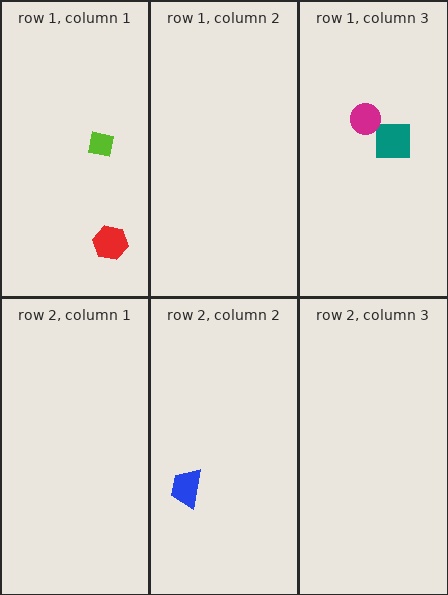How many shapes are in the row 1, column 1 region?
2.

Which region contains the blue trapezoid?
The row 2, column 2 region.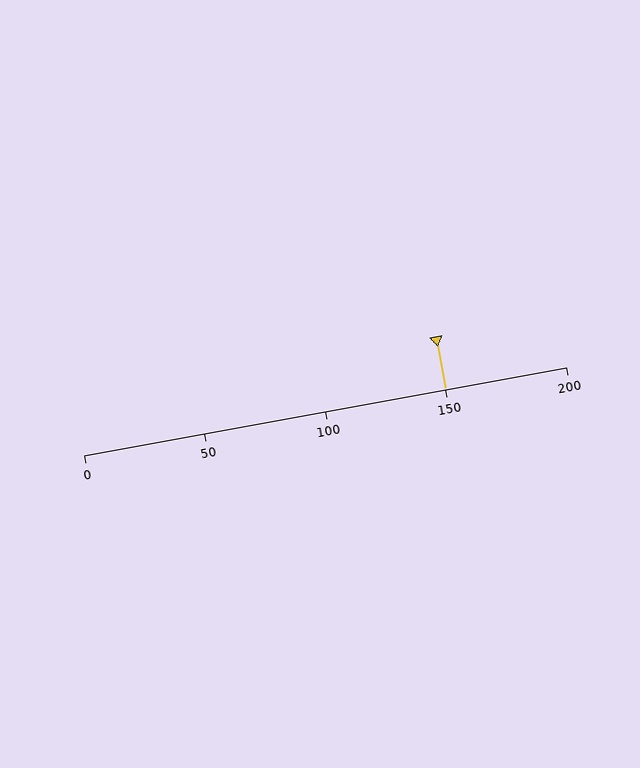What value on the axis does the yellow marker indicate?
The marker indicates approximately 150.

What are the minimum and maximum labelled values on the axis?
The axis runs from 0 to 200.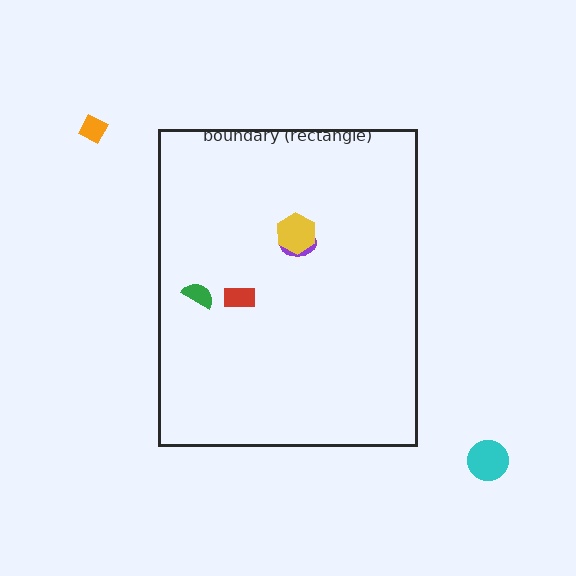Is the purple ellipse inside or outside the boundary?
Inside.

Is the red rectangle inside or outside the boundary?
Inside.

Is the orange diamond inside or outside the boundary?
Outside.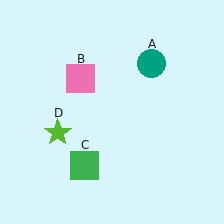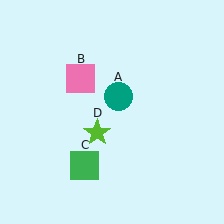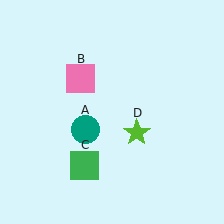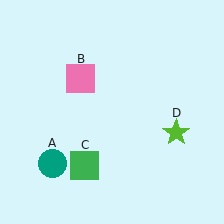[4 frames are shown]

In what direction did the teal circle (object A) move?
The teal circle (object A) moved down and to the left.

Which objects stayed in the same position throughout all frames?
Pink square (object B) and green square (object C) remained stationary.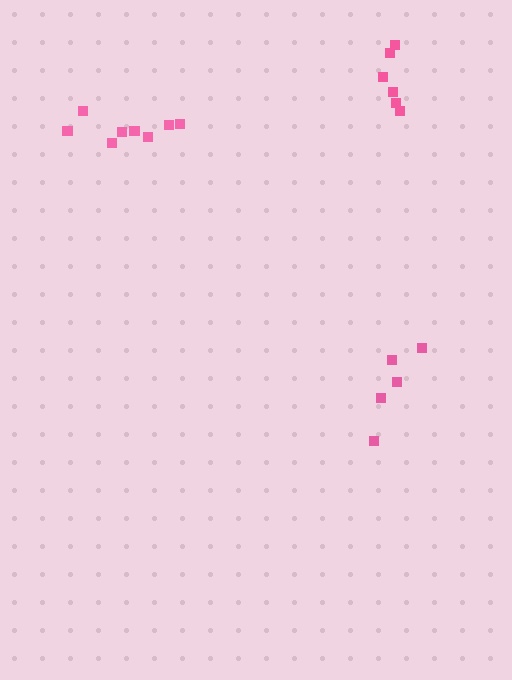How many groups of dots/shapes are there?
There are 3 groups.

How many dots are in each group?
Group 1: 5 dots, Group 2: 8 dots, Group 3: 6 dots (19 total).